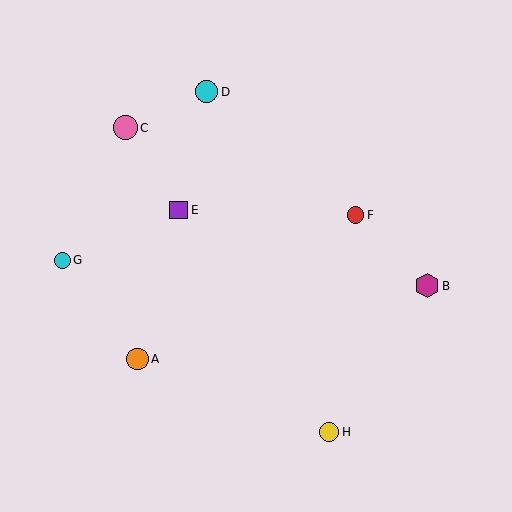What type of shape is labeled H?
Shape H is a yellow circle.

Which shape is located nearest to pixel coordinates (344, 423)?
The yellow circle (labeled H) at (329, 432) is nearest to that location.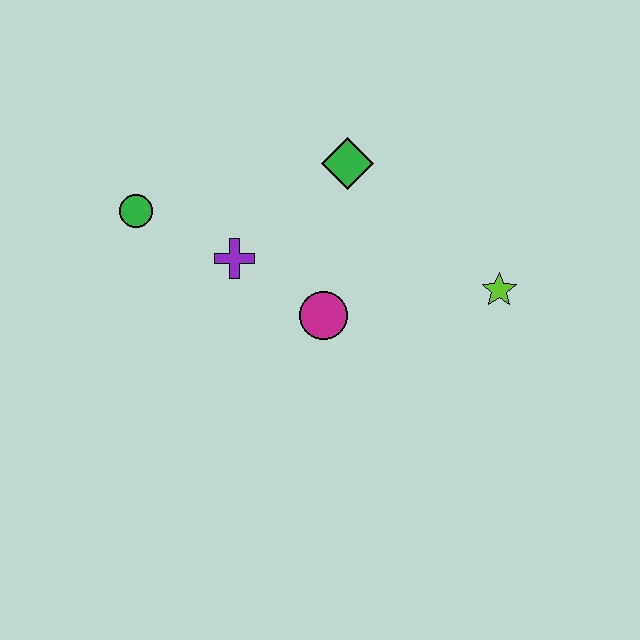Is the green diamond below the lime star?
No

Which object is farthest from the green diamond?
The green circle is farthest from the green diamond.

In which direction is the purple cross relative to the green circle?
The purple cross is to the right of the green circle.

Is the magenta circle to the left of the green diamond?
Yes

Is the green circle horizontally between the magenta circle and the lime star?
No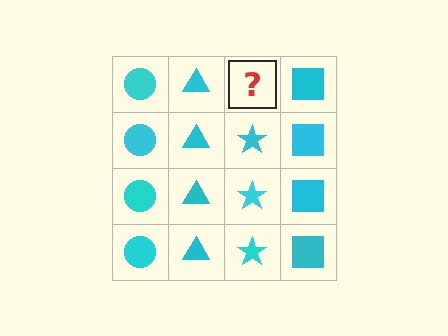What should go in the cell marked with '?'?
The missing cell should contain a cyan star.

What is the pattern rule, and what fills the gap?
The rule is that each column has a consistent shape. The gap should be filled with a cyan star.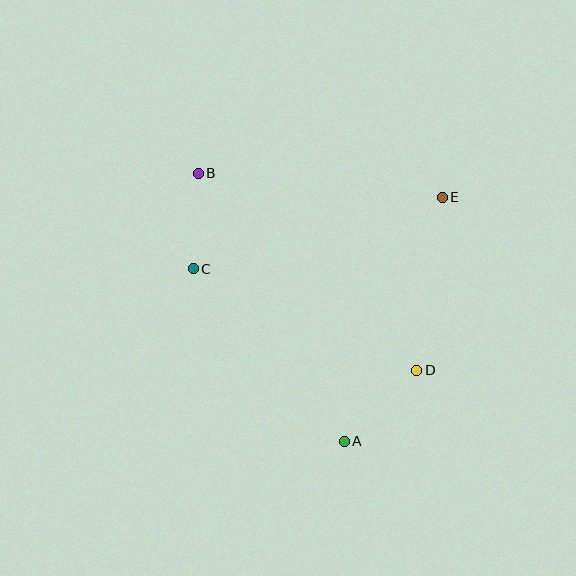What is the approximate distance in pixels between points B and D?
The distance between B and D is approximately 294 pixels.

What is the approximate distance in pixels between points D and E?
The distance between D and E is approximately 175 pixels.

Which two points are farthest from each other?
Points A and B are farthest from each other.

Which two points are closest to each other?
Points B and C are closest to each other.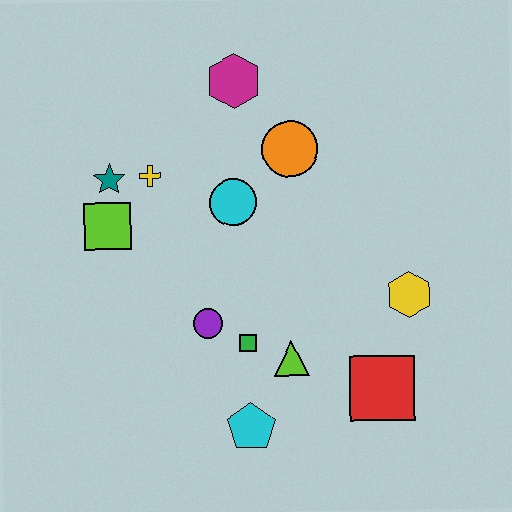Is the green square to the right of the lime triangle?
No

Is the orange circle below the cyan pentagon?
No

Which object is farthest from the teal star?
The red square is farthest from the teal star.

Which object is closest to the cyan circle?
The orange circle is closest to the cyan circle.